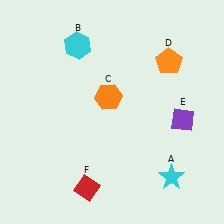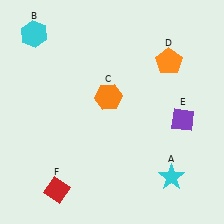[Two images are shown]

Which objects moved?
The objects that moved are: the cyan hexagon (B), the red diamond (F).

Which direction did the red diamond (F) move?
The red diamond (F) moved left.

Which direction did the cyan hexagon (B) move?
The cyan hexagon (B) moved left.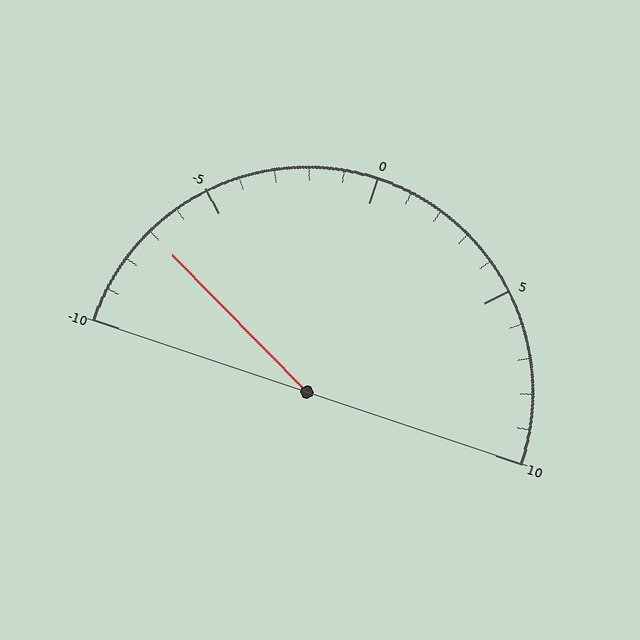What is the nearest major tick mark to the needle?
The nearest major tick mark is -5.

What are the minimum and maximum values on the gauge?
The gauge ranges from -10 to 10.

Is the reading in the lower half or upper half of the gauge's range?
The reading is in the lower half of the range (-10 to 10).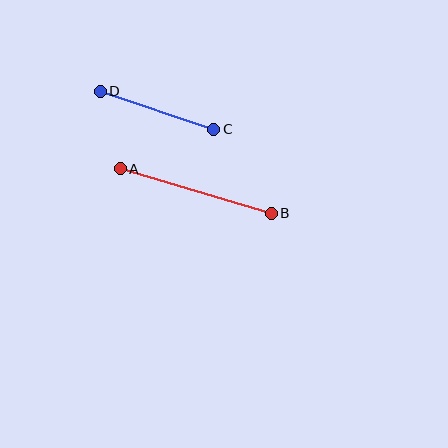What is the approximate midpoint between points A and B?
The midpoint is at approximately (196, 191) pixels.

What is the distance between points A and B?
The distance is approximately 157 pixels.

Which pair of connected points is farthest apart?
Points A and B are farthest apart.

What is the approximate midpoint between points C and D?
The midpoint is at approximately (157, 110) pixels.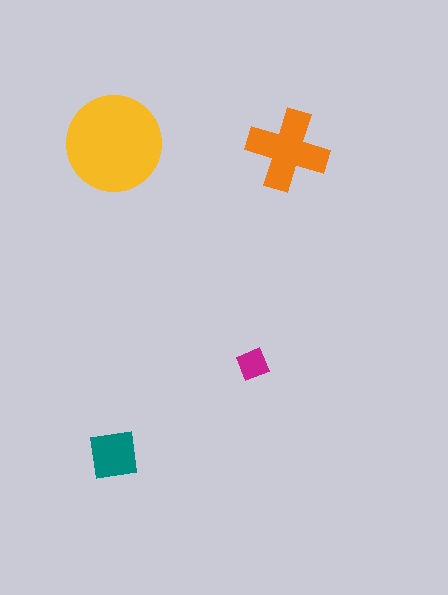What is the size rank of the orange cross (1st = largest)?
2nd.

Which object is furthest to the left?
The teal square is leftmost.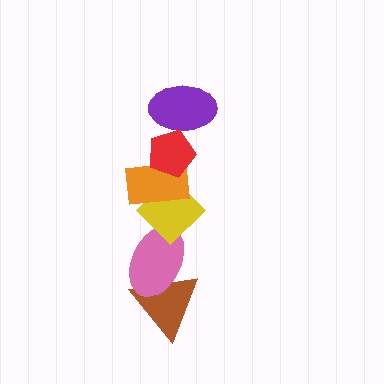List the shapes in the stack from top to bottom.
From top to bottom: the red pentagon, the purple ellipse, the orange rectangle, the yellow diamond, the pink ellipse, the brown triangle.